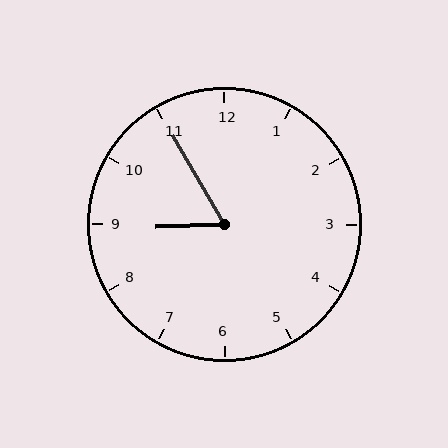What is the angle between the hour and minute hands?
Approximately 62 degrees.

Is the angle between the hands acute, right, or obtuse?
It is acute.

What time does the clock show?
8:55.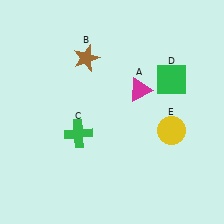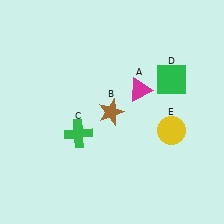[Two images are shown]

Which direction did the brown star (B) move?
The brown star (B) moved down.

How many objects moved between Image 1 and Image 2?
1 object moved between the two images.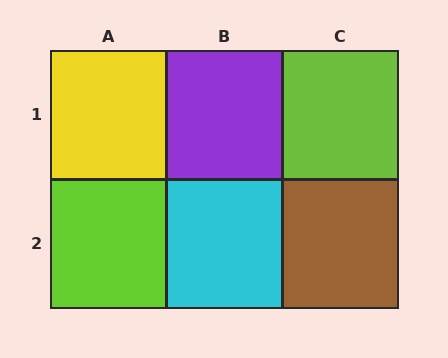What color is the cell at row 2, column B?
Cyan.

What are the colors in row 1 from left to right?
Yellow, purple, lime.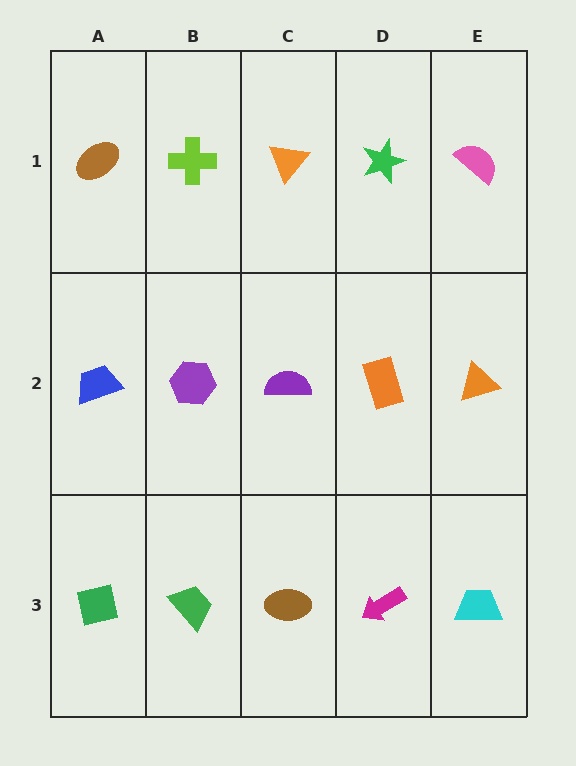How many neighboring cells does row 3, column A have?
2.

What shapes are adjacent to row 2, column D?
A green star (row 1, column D), a magenta arrow (row 3, column D), a purple semicircle (row 2, column C), an orange triangle (row 2, column E).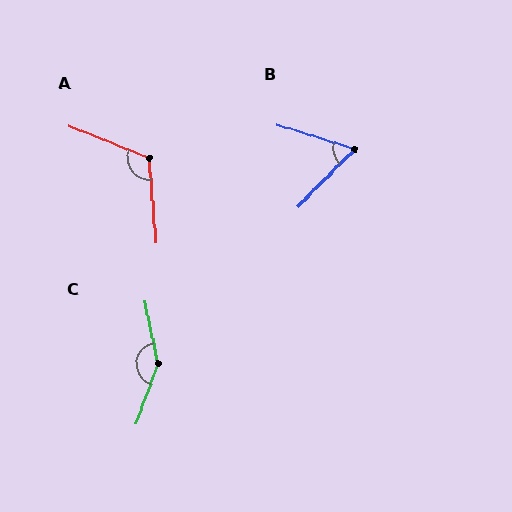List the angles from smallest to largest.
B (63°), A (117°), C (148°).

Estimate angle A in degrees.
Approximately 117 degrees.